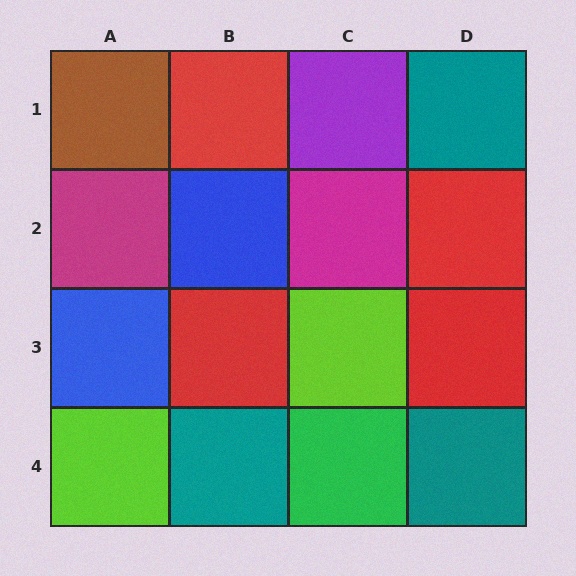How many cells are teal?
3 cells are teal.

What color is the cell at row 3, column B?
Red.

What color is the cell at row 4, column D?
Teal.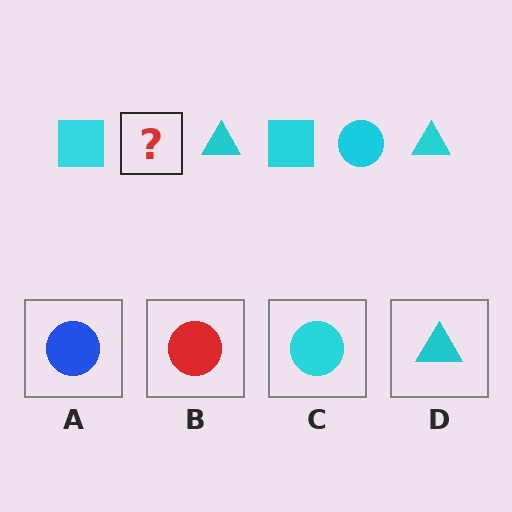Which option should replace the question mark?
Option C.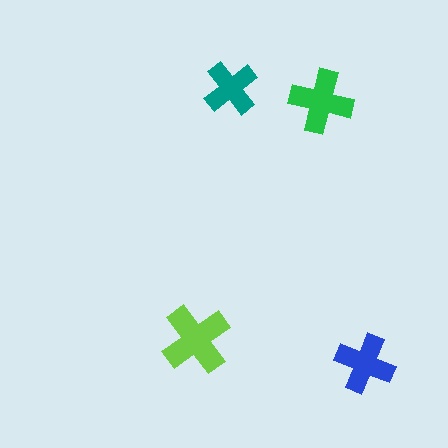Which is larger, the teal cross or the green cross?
The green one.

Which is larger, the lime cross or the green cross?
The lime one.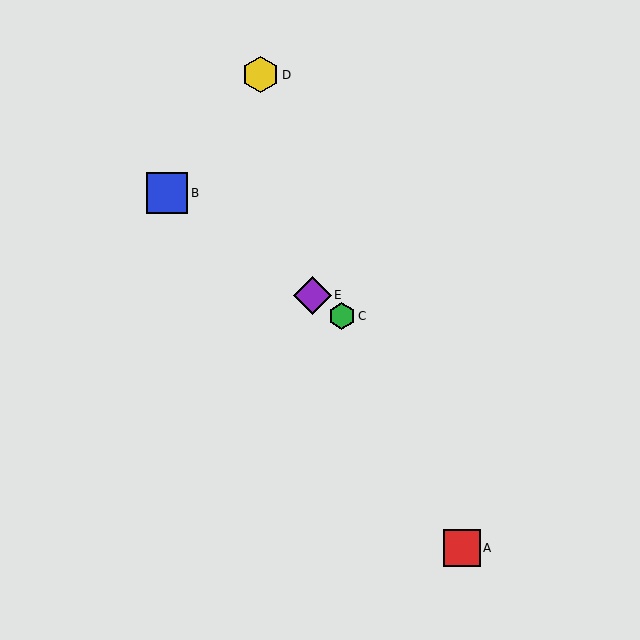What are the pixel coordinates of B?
Object B is at (167, 193).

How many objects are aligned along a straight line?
3 objects (B, C, E) are aligned along a straight line.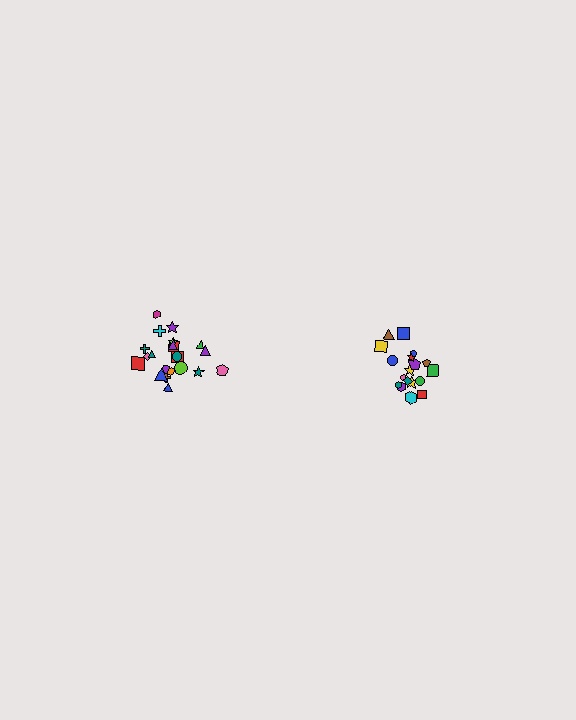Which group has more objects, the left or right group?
The left group.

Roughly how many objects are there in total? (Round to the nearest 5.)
Roughly 40 objects in total.